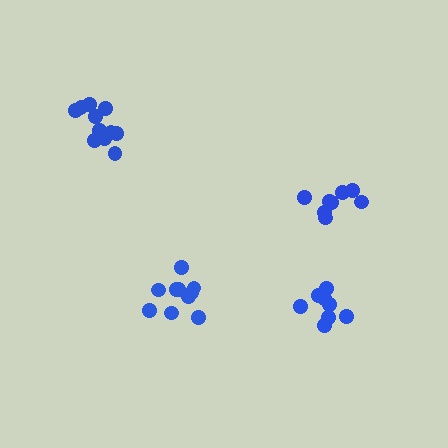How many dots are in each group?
Group 1: 9 dots, Group 2: 10 dots, Group 3: 8 dots, Group 4: 11 dots (38 total).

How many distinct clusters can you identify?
There are 4 distinct clusters.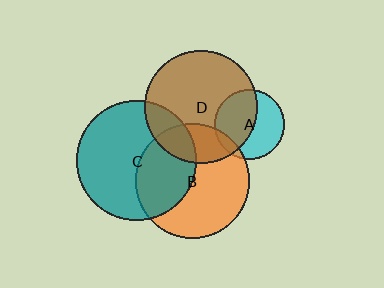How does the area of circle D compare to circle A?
Approximately 2.6 times.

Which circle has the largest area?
Circle C (teal).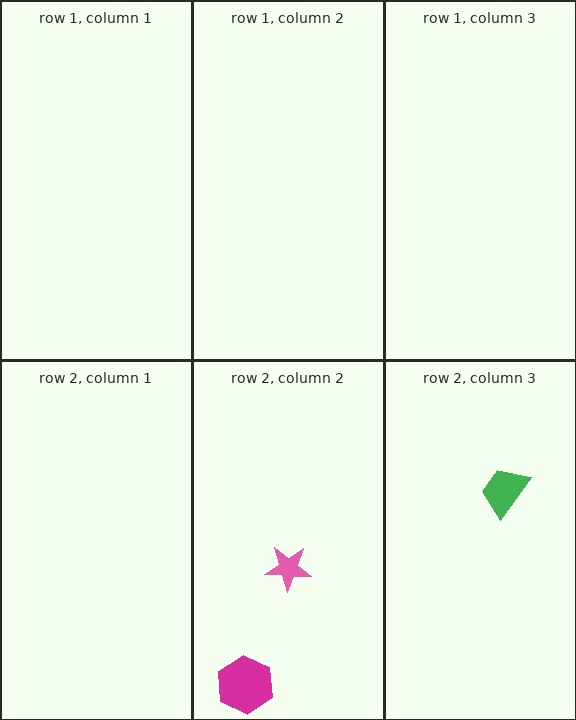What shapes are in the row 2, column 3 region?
The green trapezoid.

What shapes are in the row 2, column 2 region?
The pink star, the magenta hexagon.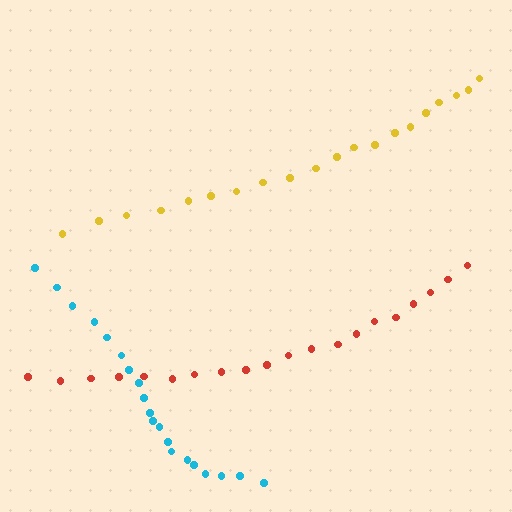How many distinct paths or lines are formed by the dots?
There are 3 distinct paths.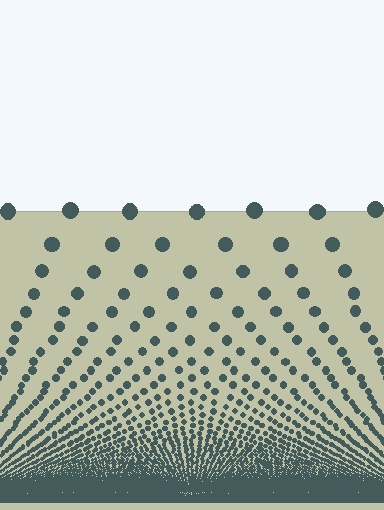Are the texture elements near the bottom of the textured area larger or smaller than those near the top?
Smaller. The gradient is inverted — elements near the bottom are smaller and denser.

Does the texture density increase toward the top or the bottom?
Density increases toward the bottom.